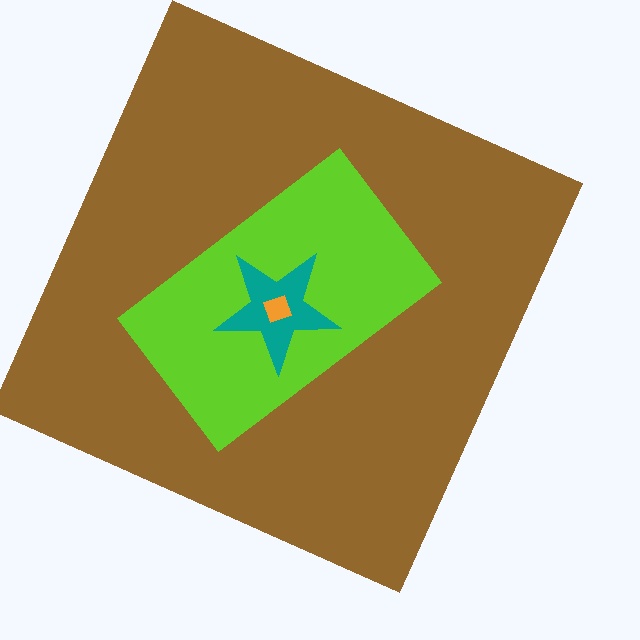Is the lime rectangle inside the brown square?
Yes.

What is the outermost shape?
The brown square.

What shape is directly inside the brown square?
The lime rectangle.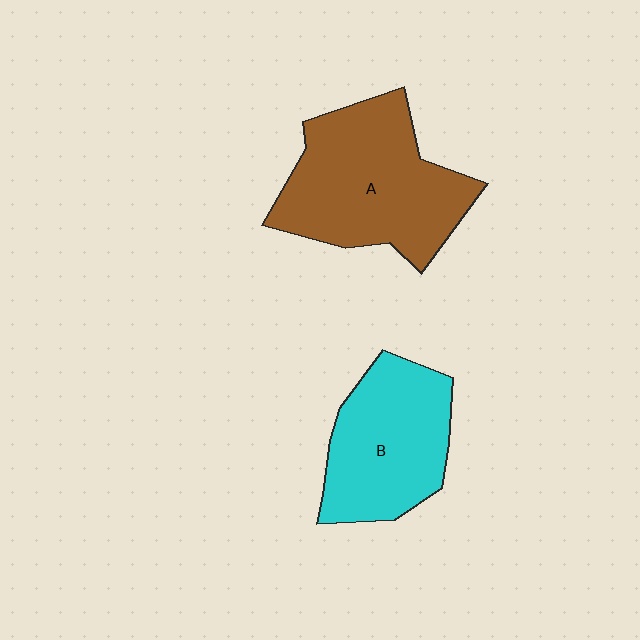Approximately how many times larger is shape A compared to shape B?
Approximately 1.3 times.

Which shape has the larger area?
Shape A (brown).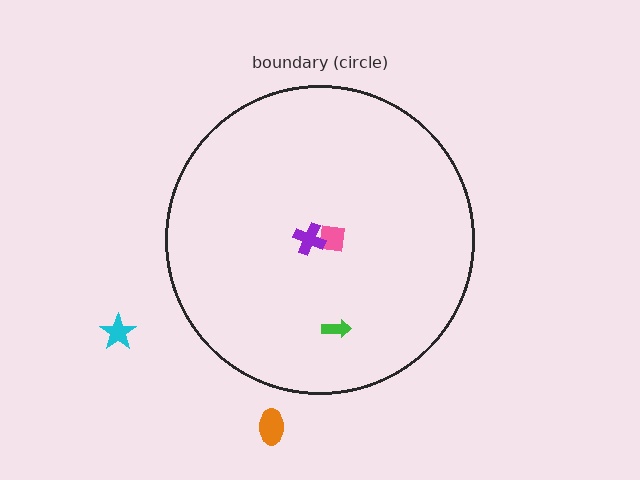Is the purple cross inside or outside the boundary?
Inside.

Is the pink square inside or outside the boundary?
Inside.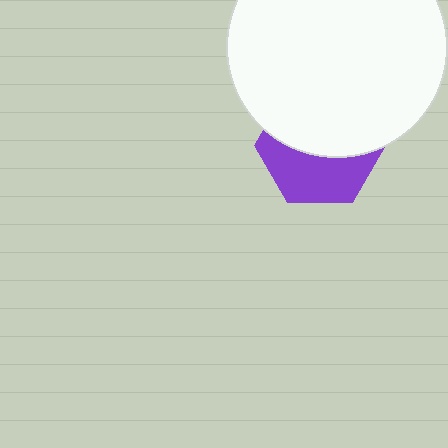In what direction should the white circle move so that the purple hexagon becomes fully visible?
The white circle should move up. That is the shortest direction to clear the overlap and leave the purple hexagon fully visible.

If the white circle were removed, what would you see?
You would see the complete purple hexagon.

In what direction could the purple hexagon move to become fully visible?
The purple hexagon could move down. That would shift it out from behind the white circle entirely.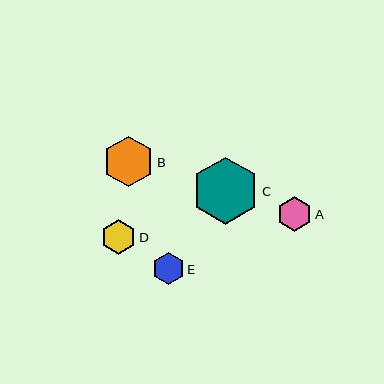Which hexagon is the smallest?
Hexagon E is the smallest with a size of approximately 32 pixels.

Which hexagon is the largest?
Hexagon C is the largest with a size of approximately 67 pixels.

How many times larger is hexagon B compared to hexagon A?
Hexagon B is approximately 1.5 times the size of hexagon A.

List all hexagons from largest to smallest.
From largest to smallest: C, B, D, A, E.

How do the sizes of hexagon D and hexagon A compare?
Hexagon D and hexagon A are approximately the same size.